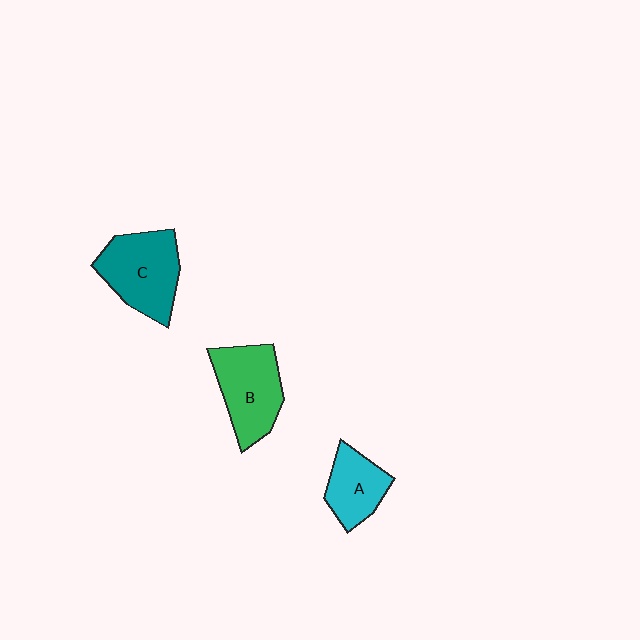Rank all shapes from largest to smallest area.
From largest to smallest: C (teal), B (green), A (cyan).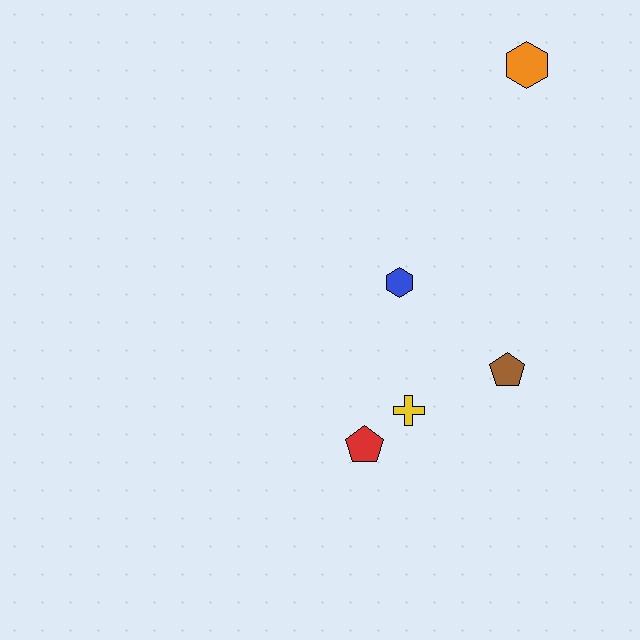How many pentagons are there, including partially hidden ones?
There are 2 pentagons.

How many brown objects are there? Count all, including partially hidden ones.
There is 1 brown object.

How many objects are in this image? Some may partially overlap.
There are 5 objects.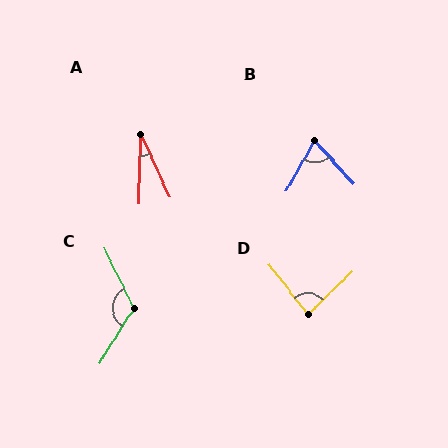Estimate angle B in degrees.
Approximately 71 degrees.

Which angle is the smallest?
A, at approximately 27 degrees.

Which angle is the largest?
C, at approximately 122 degrees.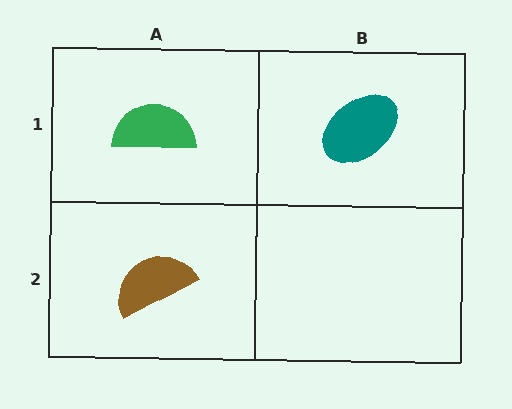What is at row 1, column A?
A green semicircle.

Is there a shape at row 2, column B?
No, that cell is empty.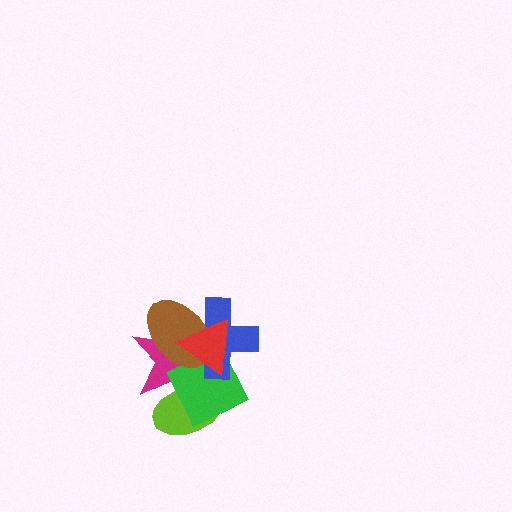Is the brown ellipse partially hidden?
Yes, it is partially covered by another shape.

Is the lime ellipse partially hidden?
Yes, it is partially covered by another shape.